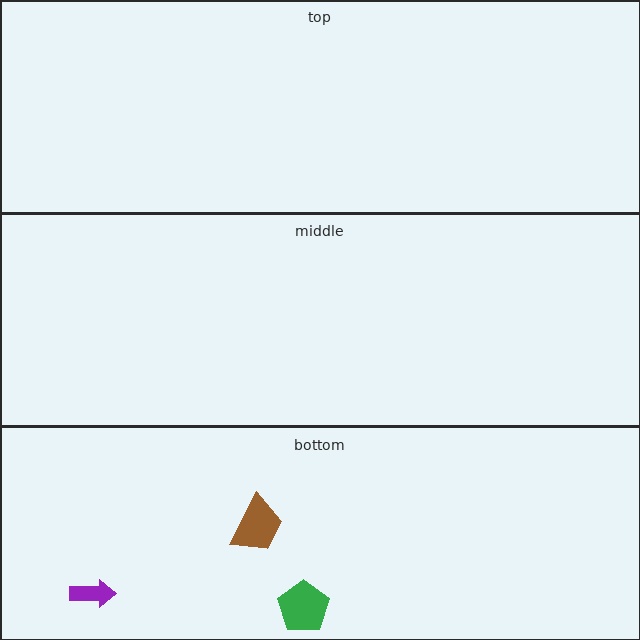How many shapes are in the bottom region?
3.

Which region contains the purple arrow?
The bottom region.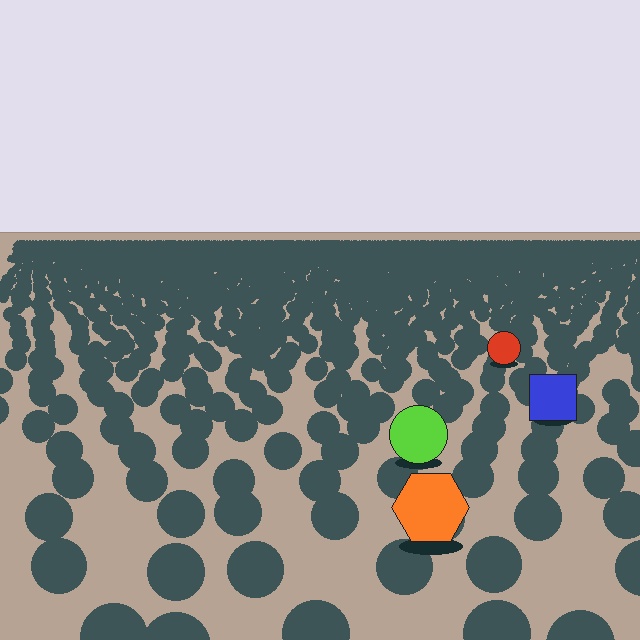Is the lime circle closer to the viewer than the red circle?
Yes. The lime circle is closer — you can tell from the texture gradient: the ground texture is coarser near it.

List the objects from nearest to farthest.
From nearest to farthest: the orange hexagon, the lime circle, the blue square, the red circle.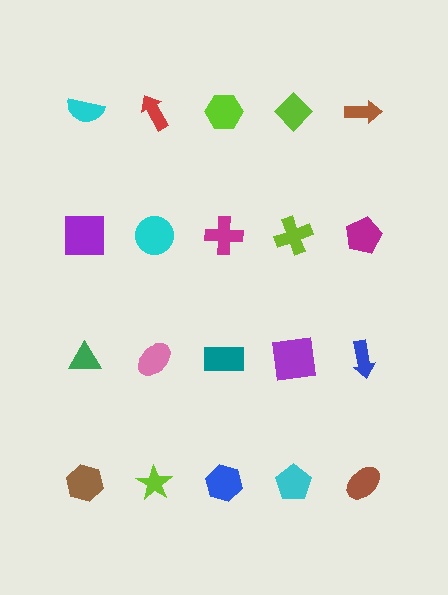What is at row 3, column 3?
A teal rectangle.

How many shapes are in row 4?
5 shapes.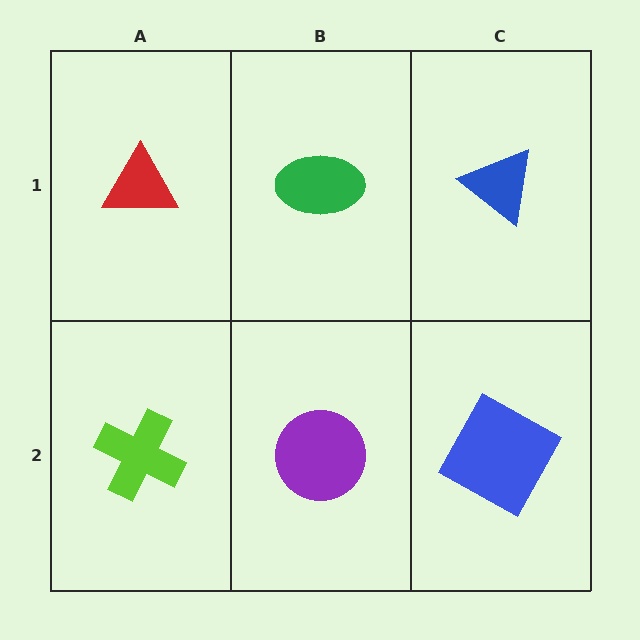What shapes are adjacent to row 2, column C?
A blue triangle (row 1, column C), a purple circle (row 2, column B).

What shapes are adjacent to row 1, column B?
A purple circle (row 2, column B), a red triangle (row 1, column A), a blue triangle (row 1, column C).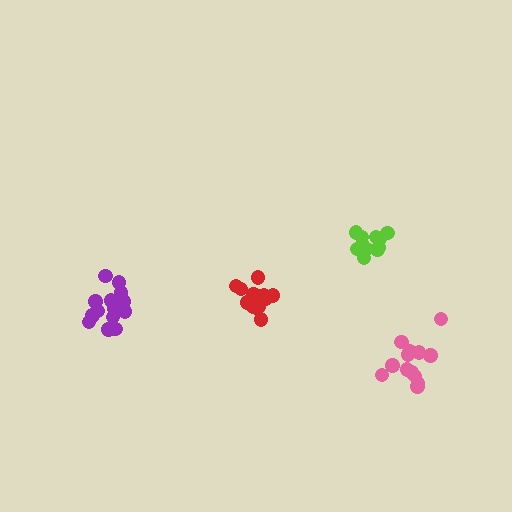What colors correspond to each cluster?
The clusters are colored: lime, red, purple, pink.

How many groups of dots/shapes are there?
There are 4 groups.